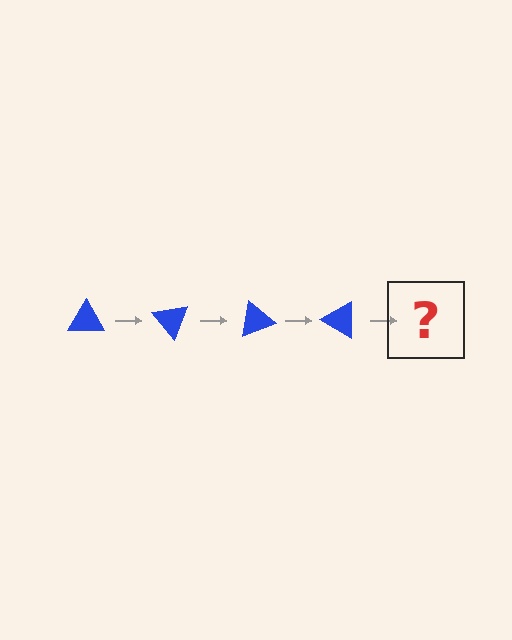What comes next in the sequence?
The next element should be a blue triangle rotated 200 degrees.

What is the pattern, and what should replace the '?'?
The pattern is that the triangle rotates 50 degrees each step. The '?' should be a blue triangle rotated 200 degrees.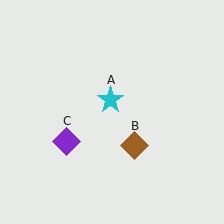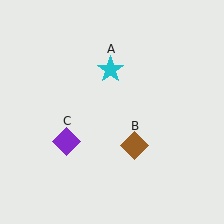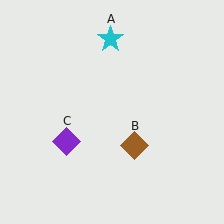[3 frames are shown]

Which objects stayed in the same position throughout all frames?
Brown diamond (object B) and purple diamond (object C) remained stationary.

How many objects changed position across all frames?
1 object changed position: cyan star (object A).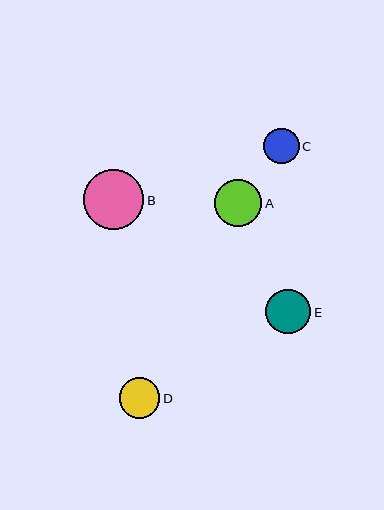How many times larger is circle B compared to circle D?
Circle B is approximately 1.5 times the size of circle D.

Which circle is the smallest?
Circle C is the smallest with a size of approximately 36 pixels.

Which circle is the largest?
Circle B is the largest with a size of approximately 60 pixels.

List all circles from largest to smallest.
From largest to smallest: B, A, E, D, C.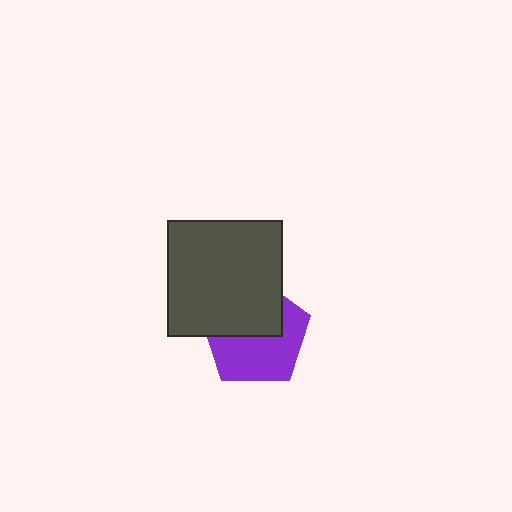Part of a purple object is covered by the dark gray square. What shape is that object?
It is a pentagon.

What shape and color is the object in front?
The object in front is a dark gray square.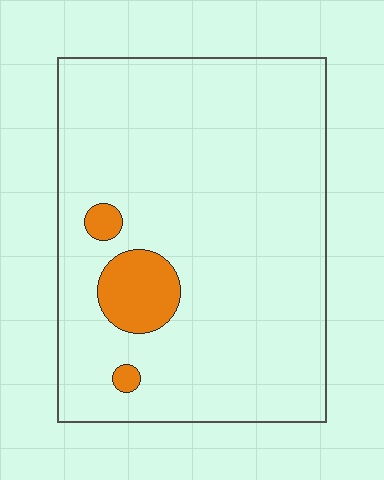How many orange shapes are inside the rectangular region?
3.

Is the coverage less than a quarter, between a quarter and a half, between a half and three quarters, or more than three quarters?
Less than a quarter.